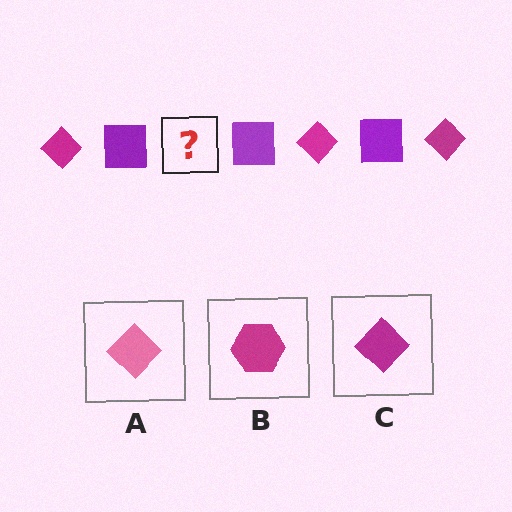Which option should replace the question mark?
Option C.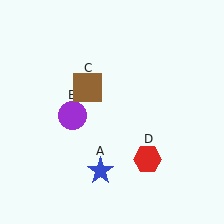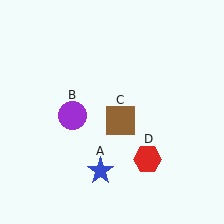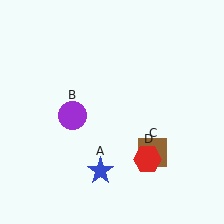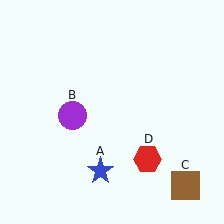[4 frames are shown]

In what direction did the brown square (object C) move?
The brown square (object C) moved down and to the right.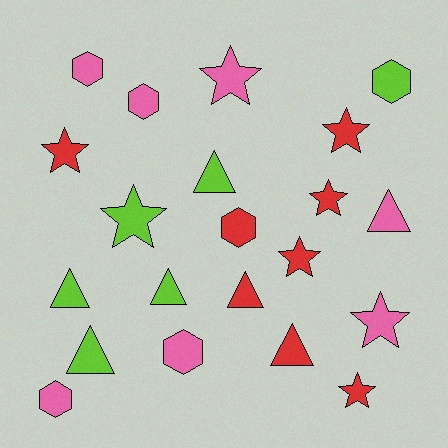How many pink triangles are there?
There is 1 pink triangle.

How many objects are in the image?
There are 21 objects.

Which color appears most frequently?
Red, with 8 objects.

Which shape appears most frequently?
Star, with 8 objects.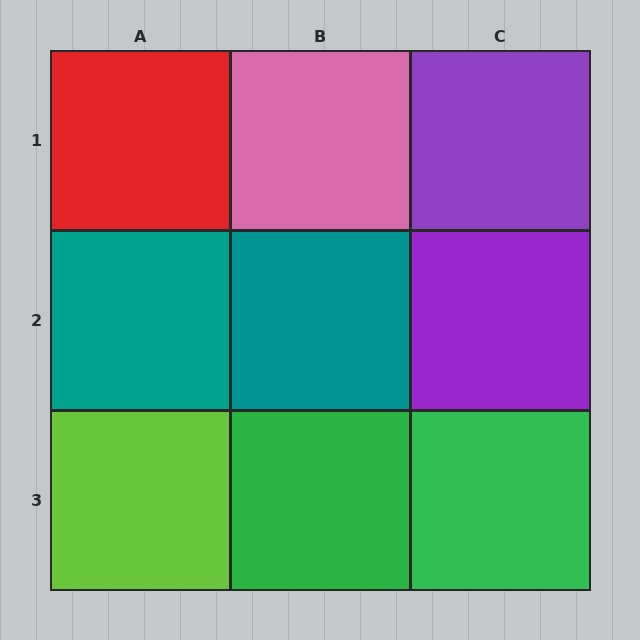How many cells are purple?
2 cells are purple.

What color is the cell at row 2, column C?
Purple.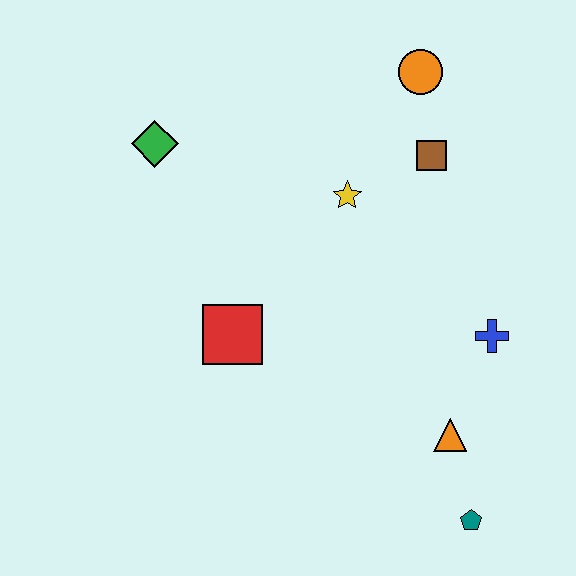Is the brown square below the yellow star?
No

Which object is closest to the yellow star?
The brown square is closest to the yellow star.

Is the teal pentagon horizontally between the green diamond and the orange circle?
No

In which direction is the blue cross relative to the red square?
The blue cross is to the right of the red square.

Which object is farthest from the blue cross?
The green diamond is farthest from the blue cross.